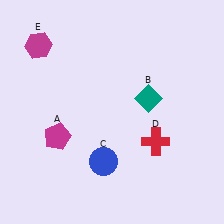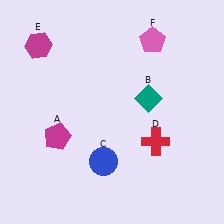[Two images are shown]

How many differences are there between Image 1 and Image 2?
There is 1 difference between the two images.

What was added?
A pink pentagon (F) was added in Image 2.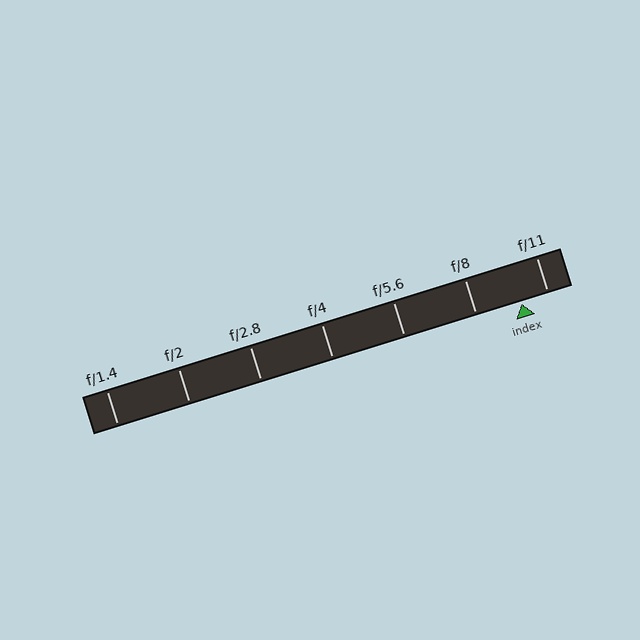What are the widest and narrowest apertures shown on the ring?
The widest aperture shown is f/1.4 and the narrowest is f/11.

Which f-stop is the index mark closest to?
The index mark is closest to f/11.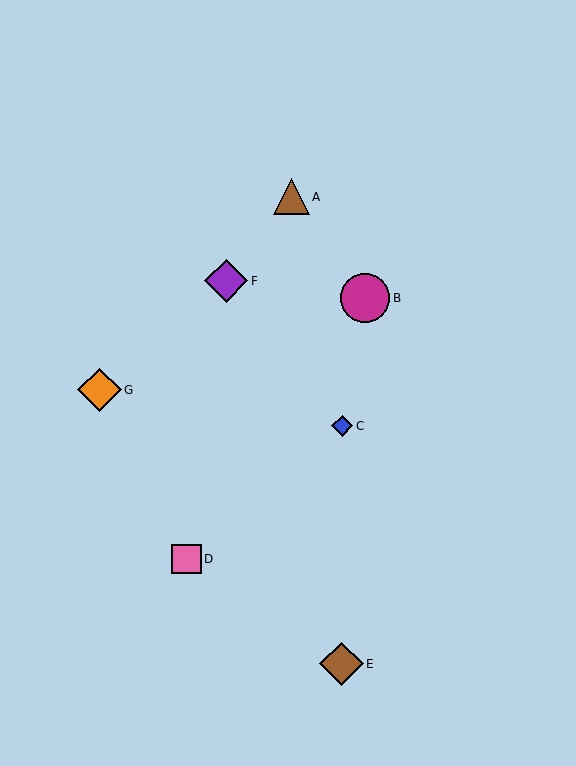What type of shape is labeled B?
Shape B is a magenta circle.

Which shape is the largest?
The magenta circle (labeled B) is the largest.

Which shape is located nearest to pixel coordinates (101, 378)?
The orange diamond (labeled G) at (100, 390) is nearest to that location.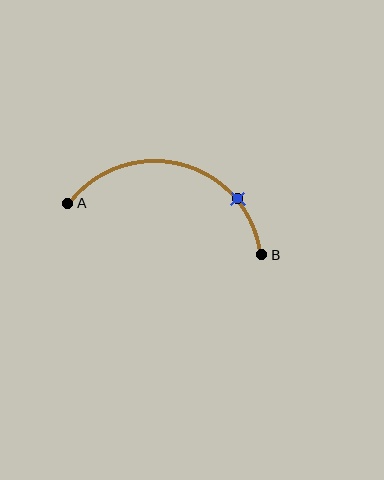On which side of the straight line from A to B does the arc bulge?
The arc bulges above the straight line connecting A and B.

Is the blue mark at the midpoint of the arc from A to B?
No. The blue mark lies on the arc but is closer to endpoint B. The arc midpoint would be at the point on the curve equidistant along the arc from both A and B.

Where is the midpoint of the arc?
The arc midpoint is the point on the curve farthest from the straight line joining A and B. It sits above that line.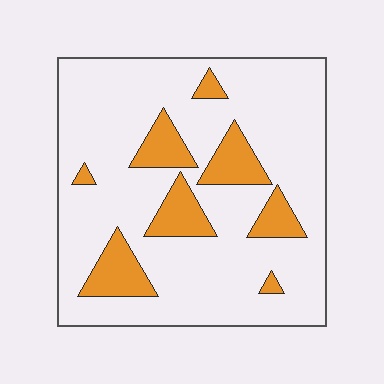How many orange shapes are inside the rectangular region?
8.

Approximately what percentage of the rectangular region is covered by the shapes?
Approximately 20%.